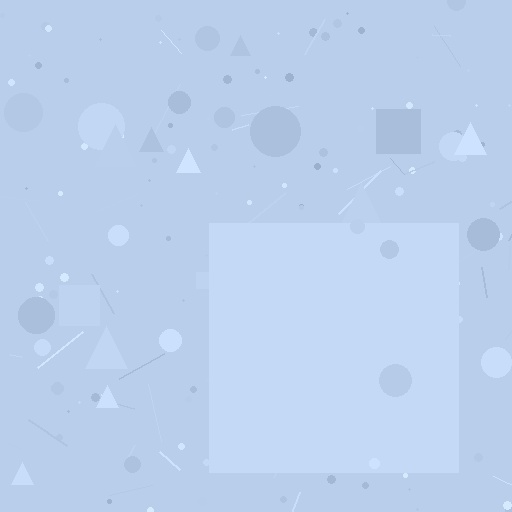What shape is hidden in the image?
A square is hidden in the image.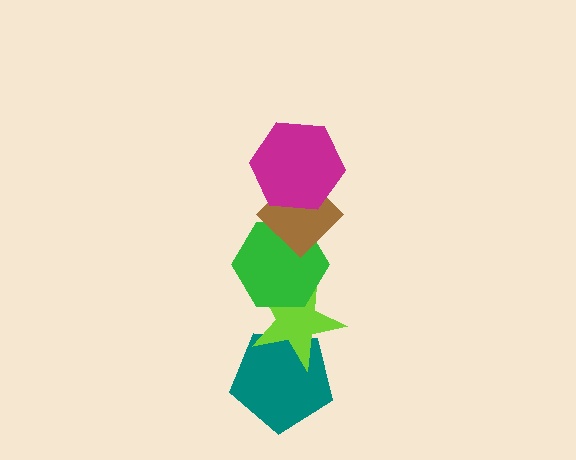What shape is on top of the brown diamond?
The magenta hexagon is on top of the brown diamond.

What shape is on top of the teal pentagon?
The lime star is on top of the teal pentagon.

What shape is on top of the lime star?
The green hexagon is on top of the lime star.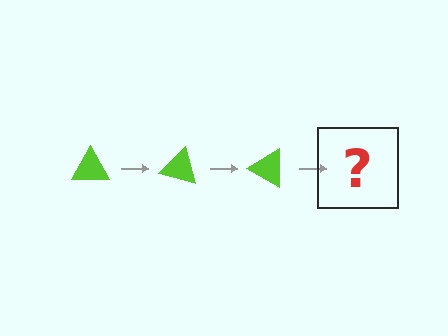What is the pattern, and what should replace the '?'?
The pattern is that the triangle rotates 15 degrees each step. The '?' should be a lime triangle rotated 45 degrees.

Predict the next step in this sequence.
The next step is a lime triangle rotated 45 degrees.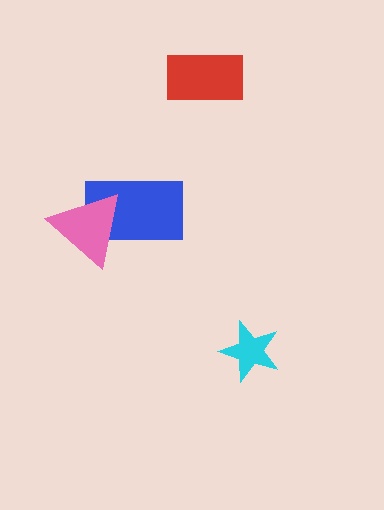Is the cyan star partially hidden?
No, no other shape covers it.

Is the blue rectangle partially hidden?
Yes, it is partially covered by another shape.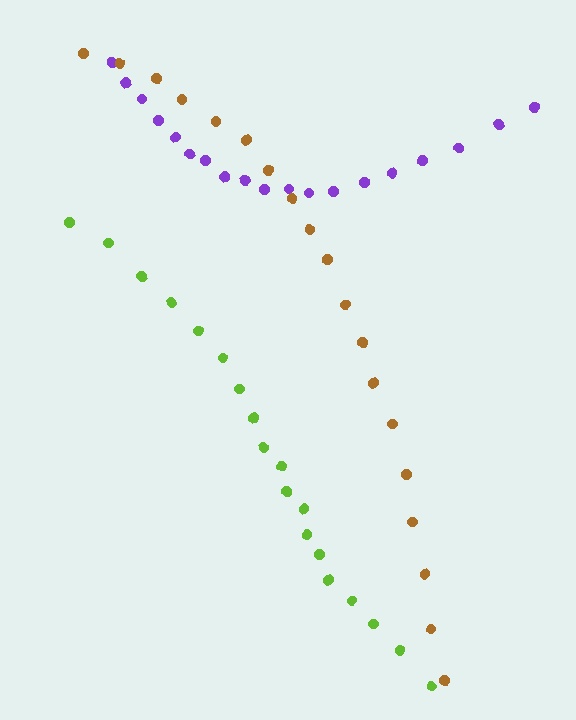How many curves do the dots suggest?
There are 3 distinct paths.